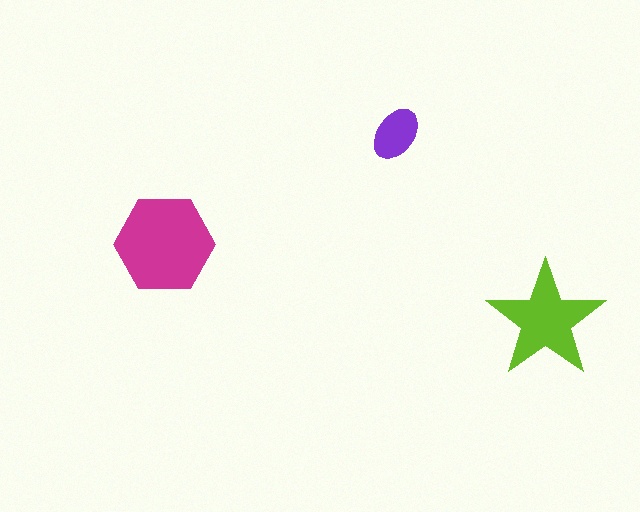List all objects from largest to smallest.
The magenta hexagon, the lime star, the purple ellipse.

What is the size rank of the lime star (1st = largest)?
2nd.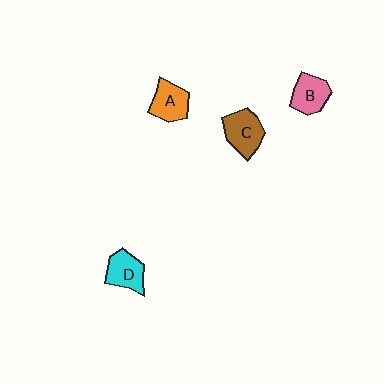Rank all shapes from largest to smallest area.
From largest to smallest: C (brown), A (orange), D (cyan), B (pink).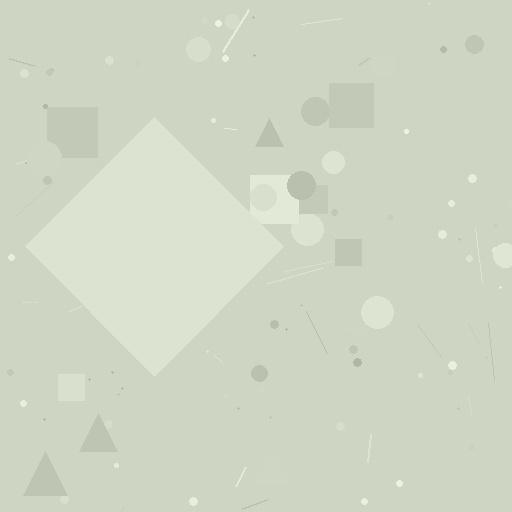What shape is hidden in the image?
A diamond is hidden in the image.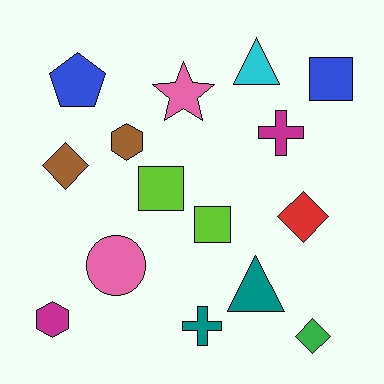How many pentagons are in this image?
There is 1 pentagon.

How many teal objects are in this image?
There are 2 teal objects.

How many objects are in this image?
There are 15 objects.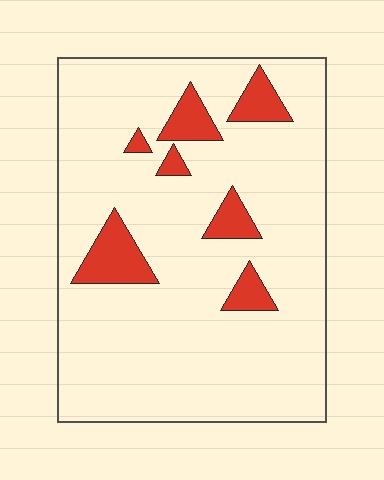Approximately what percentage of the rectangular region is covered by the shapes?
Approximately 10%.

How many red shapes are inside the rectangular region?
7.